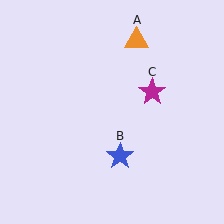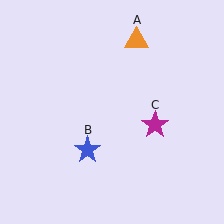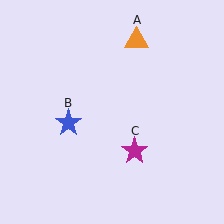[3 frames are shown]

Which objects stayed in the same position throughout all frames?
Orange triangle (object A) remained stationary.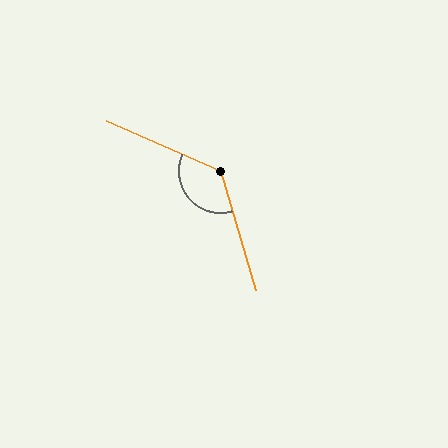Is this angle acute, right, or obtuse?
It is obtuse.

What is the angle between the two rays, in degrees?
Approximately 130 degrees.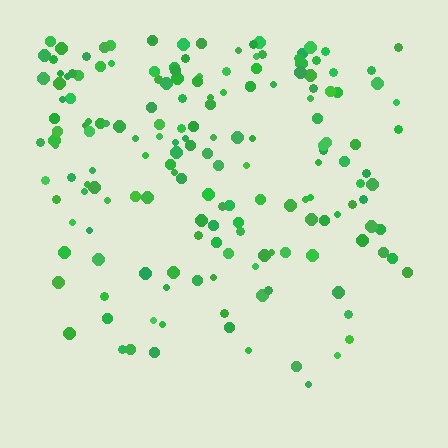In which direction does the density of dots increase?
From bottom to top, with the top side densest.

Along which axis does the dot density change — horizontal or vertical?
Vertical.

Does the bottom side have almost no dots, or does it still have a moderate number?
Still a moderate number, just noticeably fewer than the top.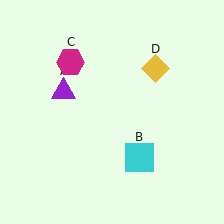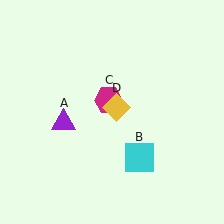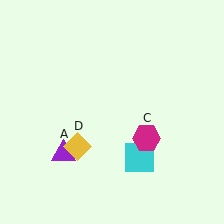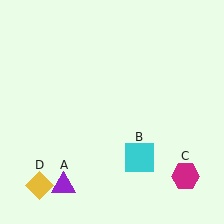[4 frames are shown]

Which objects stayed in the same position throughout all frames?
Cyan square (object B) remained stationary.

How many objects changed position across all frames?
3 objects changed position: purple triangle (object A), magenta hexagon (object C), yellow diamond (object D).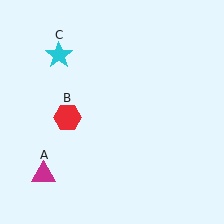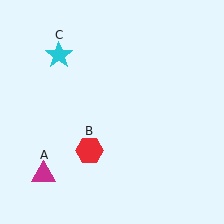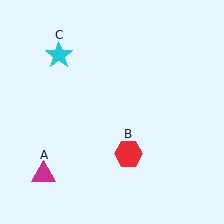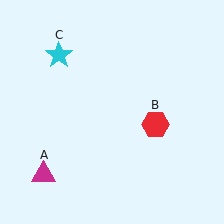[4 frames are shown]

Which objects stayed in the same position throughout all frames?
Magenta triangle (object A) and cyan star (object C) remained stationary.